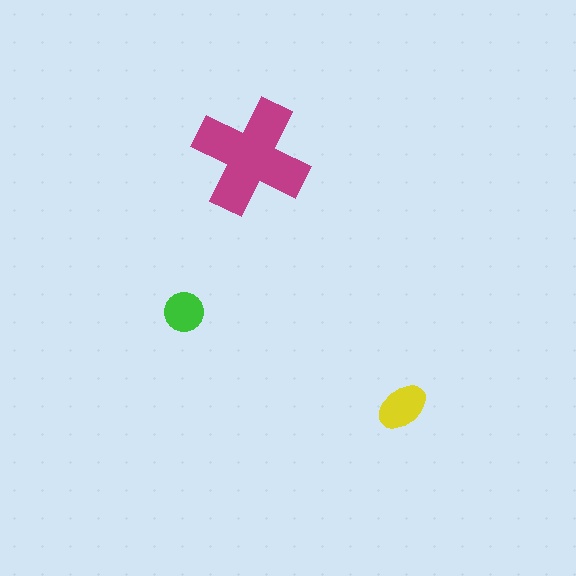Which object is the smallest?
The green circle.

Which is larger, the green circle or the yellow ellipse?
The yellow ellipse.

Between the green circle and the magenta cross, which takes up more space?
The magenta cross.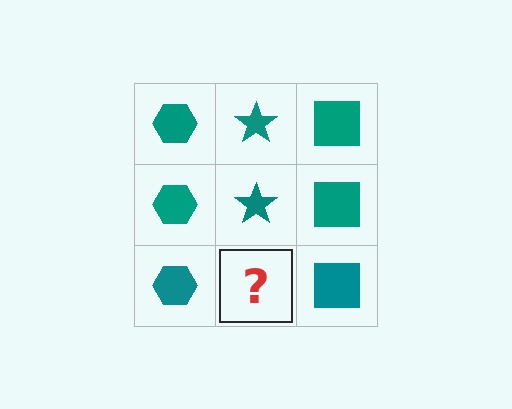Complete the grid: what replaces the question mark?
The question mark should be replaced with a teal star.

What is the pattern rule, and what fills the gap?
The rule is that each column has a consistent shape. The gap should be filled with a teal star.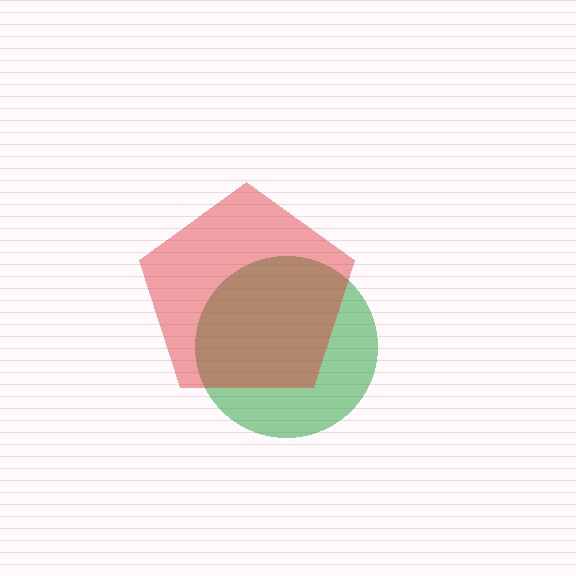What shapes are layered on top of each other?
The layered shapes are: a green circle, a red pentagon.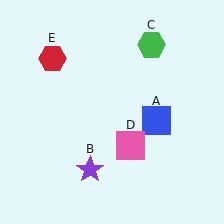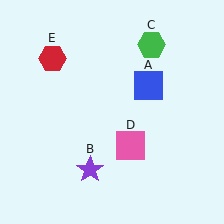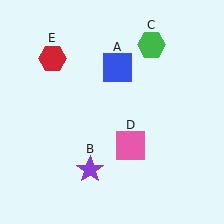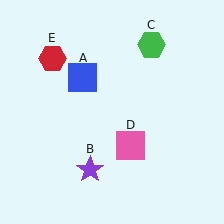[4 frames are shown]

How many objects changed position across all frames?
1 object changed position: blue square (object A).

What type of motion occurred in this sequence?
The blue square (object A) rotated counterclockwise around the center of the scene.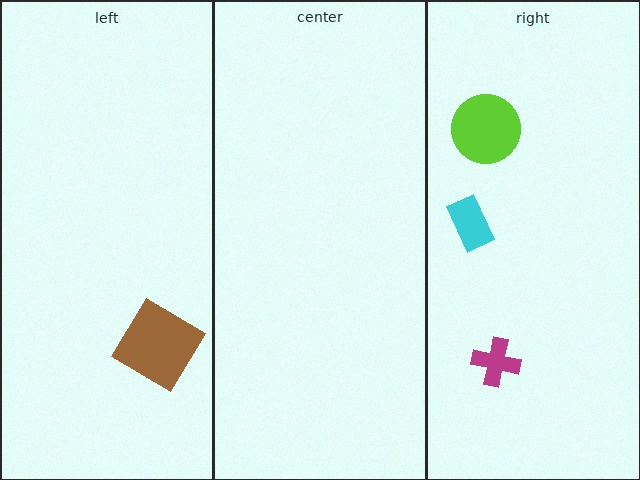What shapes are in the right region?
The lime circle, the magenta cross, the cyan rectangle.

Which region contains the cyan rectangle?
The right region.